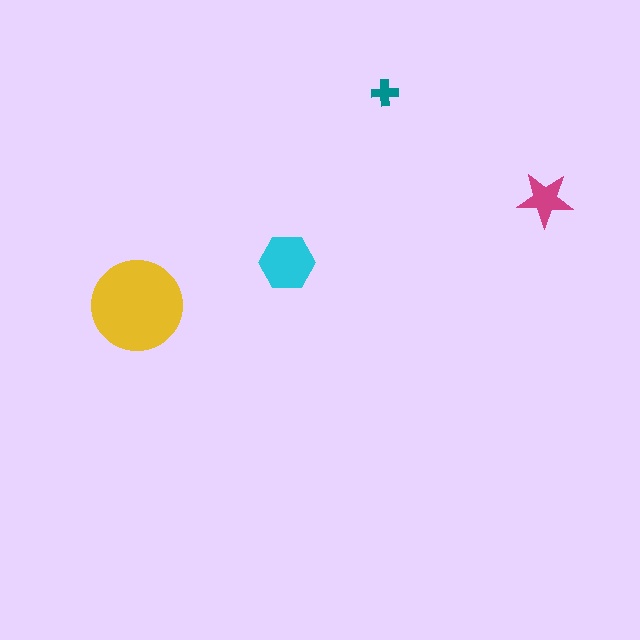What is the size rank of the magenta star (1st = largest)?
3rd.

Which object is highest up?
The teal cross is topmost.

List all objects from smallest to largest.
The teal cross, the magenta star, the cyan hexagon, the yellow circle.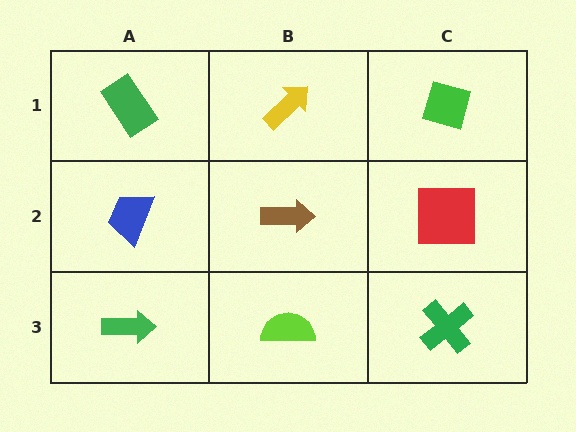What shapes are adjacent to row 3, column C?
A red square (row 2, column C), a lime semicircle (row 3, column B).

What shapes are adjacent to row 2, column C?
A green diamond (row 1, column C), a green cross (row 3, column C), a brown arrow (row 2, column B).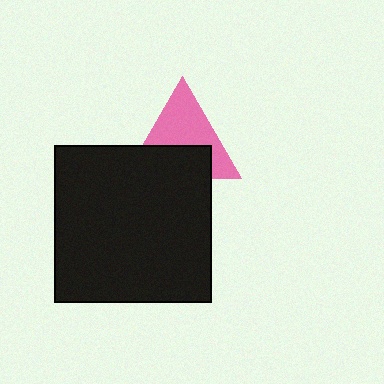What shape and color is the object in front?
The object in front is a black square.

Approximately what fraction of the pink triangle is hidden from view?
Roughly 43% of the pink triangle is hidden behind the black square.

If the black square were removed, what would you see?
You would see the complete pink triangle.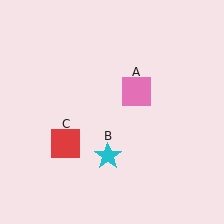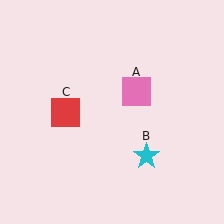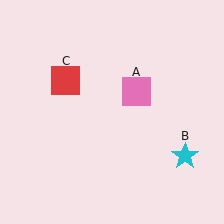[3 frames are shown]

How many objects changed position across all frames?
2 objects changed position: cyan star (object B), red square (object C).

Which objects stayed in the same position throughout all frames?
Pink square (object A) remained stationary.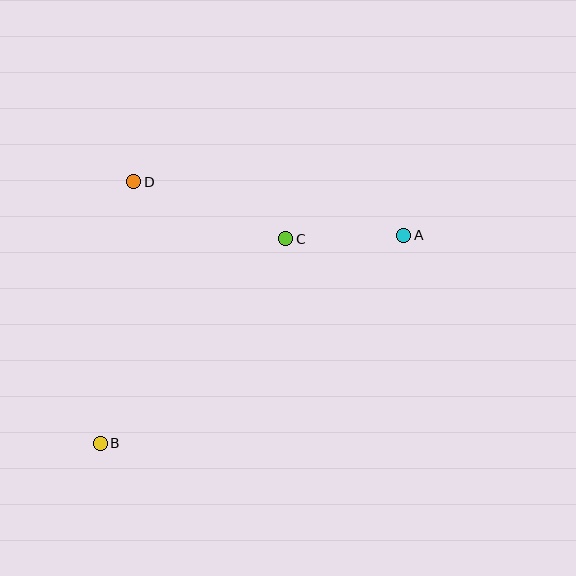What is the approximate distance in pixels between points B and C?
The distance between B and C is approximately 276 pixels.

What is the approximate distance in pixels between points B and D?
The distance between B and D is approximately 264 pixels.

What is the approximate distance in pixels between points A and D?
The distance between A and D is approximately 275 pixels.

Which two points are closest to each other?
Points A and C are closest to each other.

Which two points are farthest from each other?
Points A and B are farthest from each other.